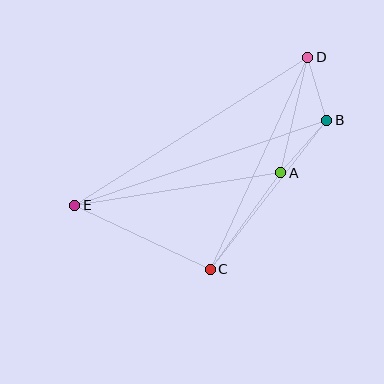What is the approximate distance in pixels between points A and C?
The distance between A and C is approximately 120 pixels.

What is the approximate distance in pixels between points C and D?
The distance between C and D is approximately 234 pixels.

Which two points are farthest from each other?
Points D and E are farthest from each other.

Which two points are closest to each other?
Points B and D are closest to each other.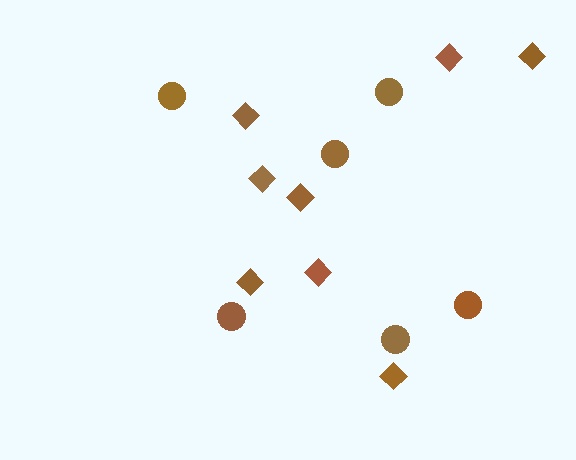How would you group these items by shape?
There are 2 groups: one group of circles (6) and one group of diamonds (8).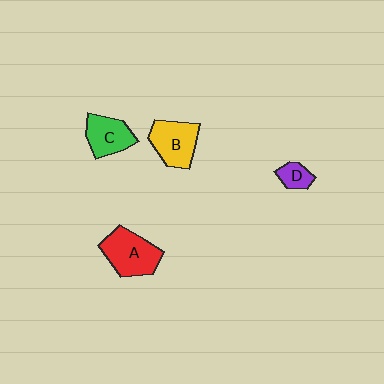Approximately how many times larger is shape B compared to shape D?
Approximately 2.4 times.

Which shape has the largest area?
Shape A (red).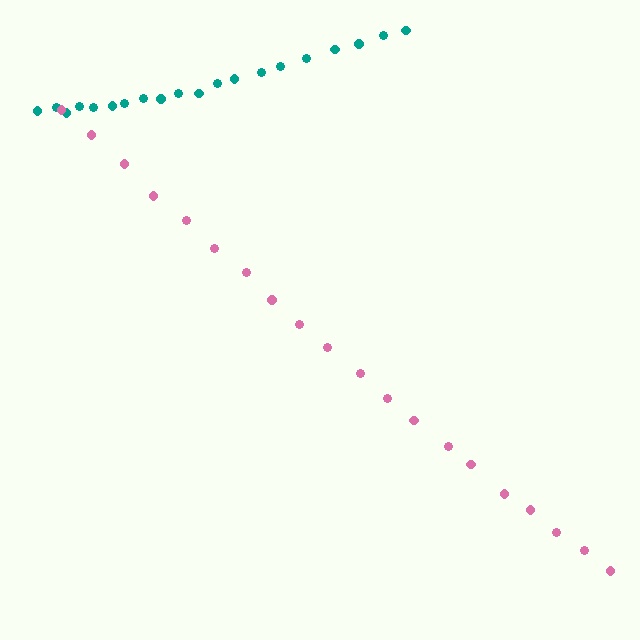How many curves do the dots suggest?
There are 2 distinct paths.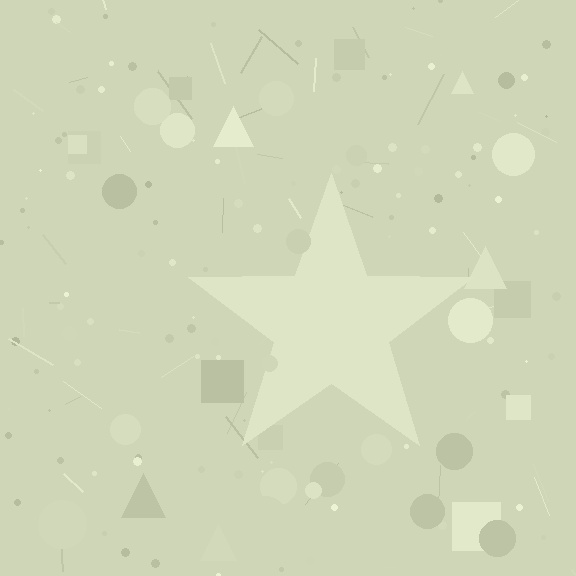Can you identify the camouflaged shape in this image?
The camouflaged shape is a star.